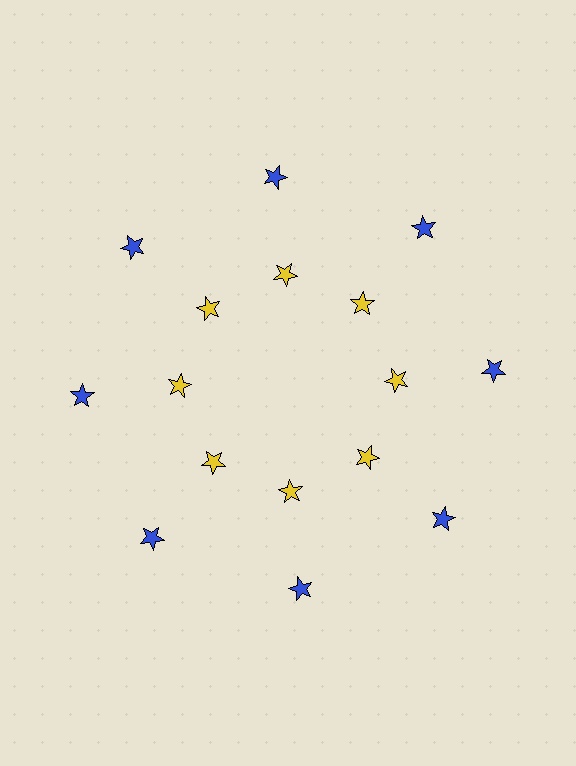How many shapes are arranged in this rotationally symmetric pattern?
There are 16 shapes, arranged in 8 groups of 2.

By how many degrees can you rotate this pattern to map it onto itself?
The pattern maps onto itself every 45 degrees of rotation.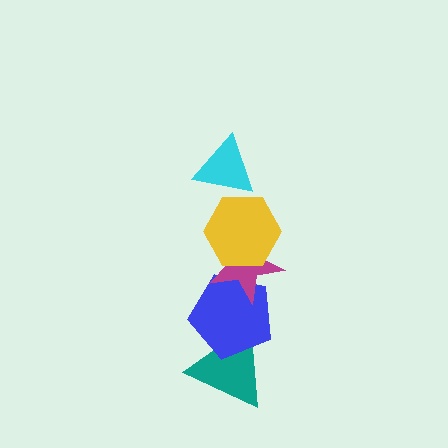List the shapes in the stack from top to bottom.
From top to bottom: the cyan triangle, the yellow hexagon, the magenta star, the blue pentagon, the teal triangle.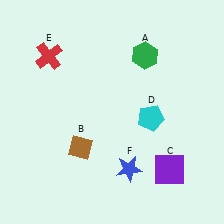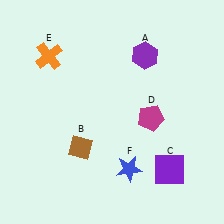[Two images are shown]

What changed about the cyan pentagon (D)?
In Image 1, D is cyan. In Image 2, it changed to magenta.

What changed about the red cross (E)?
In Image 1, E is red. In Image 2, it changed to orange.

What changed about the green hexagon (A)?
In Image 1, A is green. In Image 2, it changed to purple.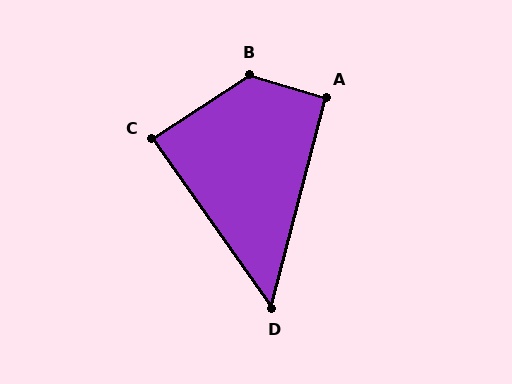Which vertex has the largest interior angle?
B, at approximately 130 degrees.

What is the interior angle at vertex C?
Approximately 88 degrees (approximately right).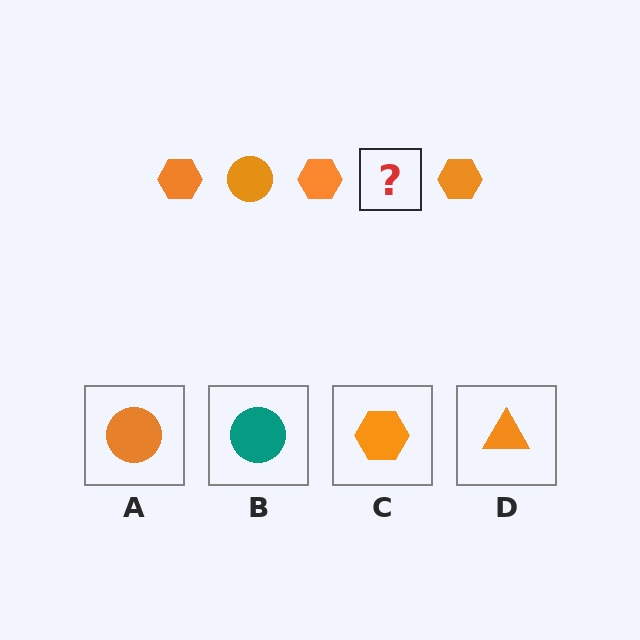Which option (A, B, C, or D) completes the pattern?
A.